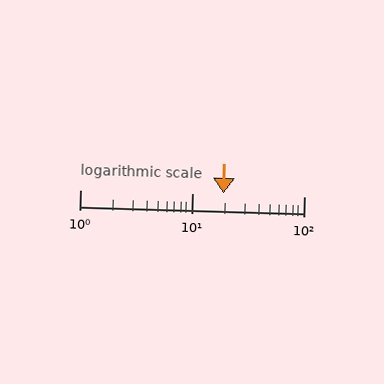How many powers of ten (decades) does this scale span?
The scale spans 2 decades, from 1 to 100.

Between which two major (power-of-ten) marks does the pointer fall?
The pointer is between 10 and 100.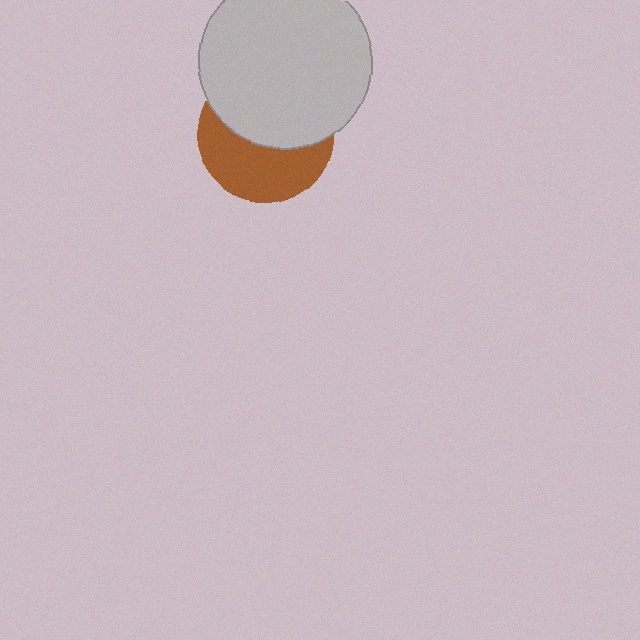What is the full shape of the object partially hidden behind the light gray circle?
The partially hidden object is a brown circle.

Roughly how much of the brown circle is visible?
About half of it is visible (roughly 47%).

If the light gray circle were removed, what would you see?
You would see the complete brown circle.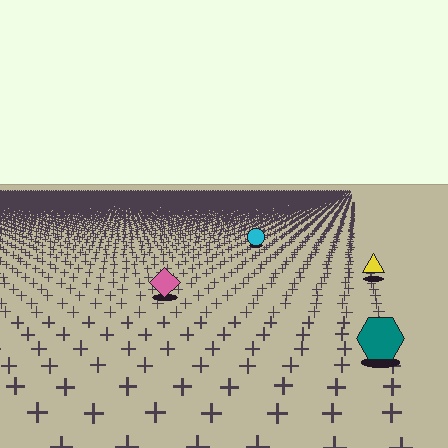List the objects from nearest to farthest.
From nearest to farthest: the teal hexagon, the pink diamond, the yellow triangle, the cyan circle.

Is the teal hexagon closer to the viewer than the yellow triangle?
Yes. The teal hexagon is closer — you can tell from the texture gradient: the ground texture is coarser near it.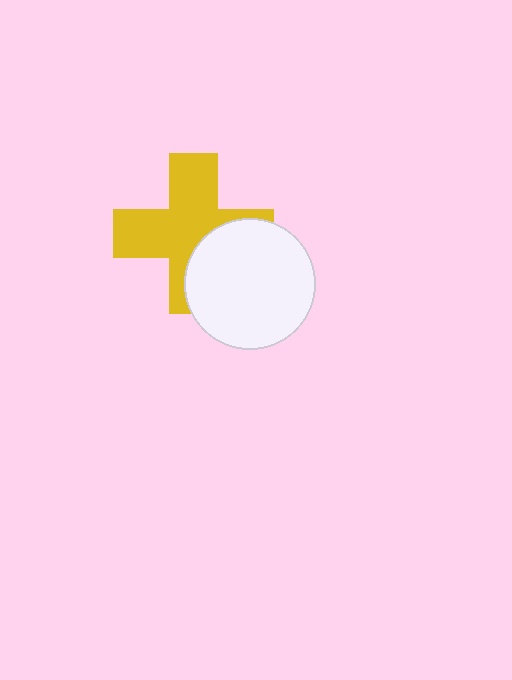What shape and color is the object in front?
The object in front is a white circle.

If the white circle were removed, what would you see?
You would see the complete yellow cross.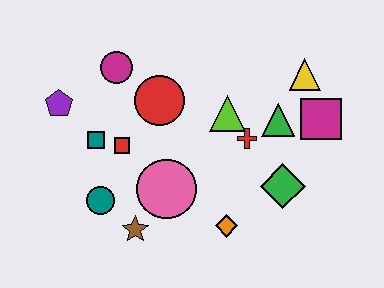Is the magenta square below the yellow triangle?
Yes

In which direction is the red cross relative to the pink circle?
The red cross is to the right of the pink circle.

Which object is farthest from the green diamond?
The purple pentagon is farthest from the green diamond.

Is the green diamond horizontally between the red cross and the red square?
No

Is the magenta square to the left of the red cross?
No